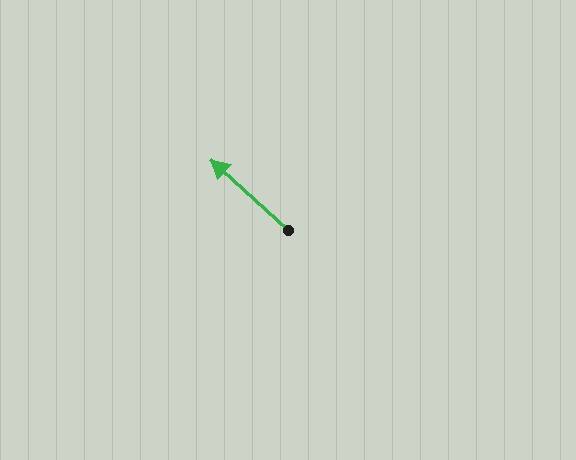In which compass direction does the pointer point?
Northwest.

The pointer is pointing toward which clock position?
Roughly 10 o'clock.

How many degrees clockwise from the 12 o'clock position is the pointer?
Approximately 312 degrees.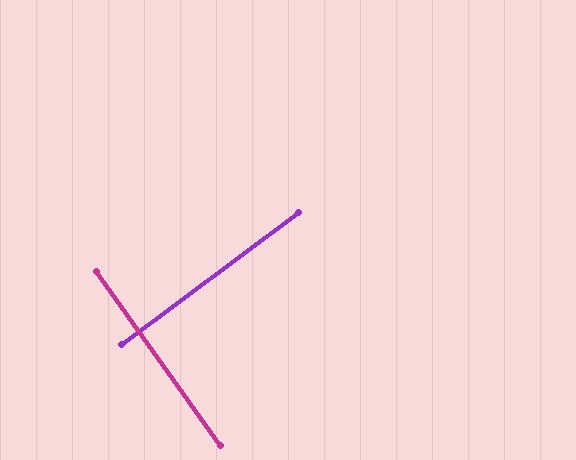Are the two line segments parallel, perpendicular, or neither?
Perpendicular — they meet at approximately 89°.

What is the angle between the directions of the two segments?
Approximately 89 degrees.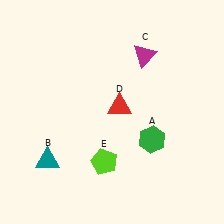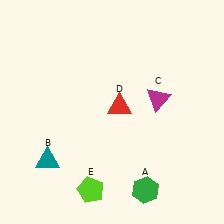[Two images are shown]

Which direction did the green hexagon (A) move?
The green hexagon (A) moved down.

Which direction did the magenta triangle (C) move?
The magenta triangle (C) moved down.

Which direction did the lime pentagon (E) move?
The lime pentagon (E) moved down.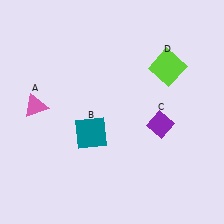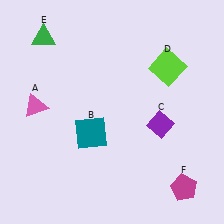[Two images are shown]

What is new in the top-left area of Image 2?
A green triangle (E) was added in the top-left area of Image 2.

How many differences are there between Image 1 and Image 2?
There are 2 differences between the two images.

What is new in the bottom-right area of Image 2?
A magenta pentagon (F) was added in the bottom-right area of Image 2.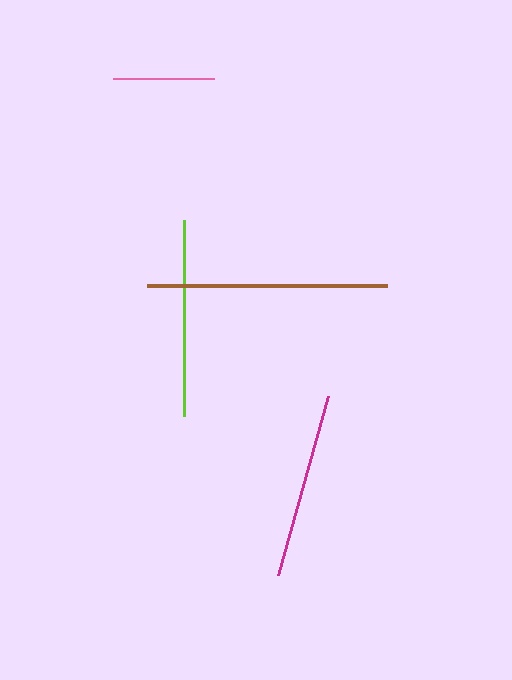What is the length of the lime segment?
The lime segment is approximately 197 pixels long.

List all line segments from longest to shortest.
From longest to shortest: brown, lime, magenta, pink.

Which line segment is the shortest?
The pink line is the shortest at approximately 101 pixels.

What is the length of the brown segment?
The brown segment is approximately 240 pixels long.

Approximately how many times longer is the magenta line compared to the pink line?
The magenta line is approximately 1.8 times the length of the pink line.